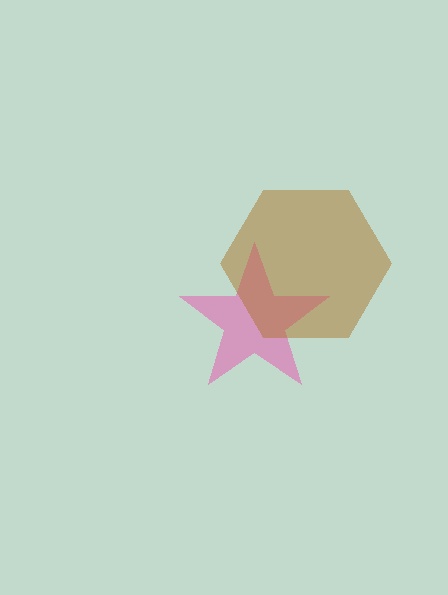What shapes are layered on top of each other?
The layered shapes are: a pink star, a brown hexagon.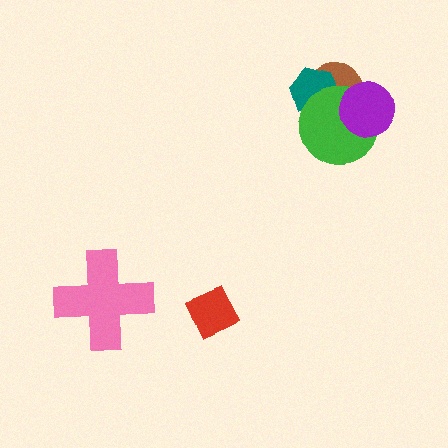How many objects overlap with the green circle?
3 objects overlap with the green circle.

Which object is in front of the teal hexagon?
The green circle is in front of the teal hexagon.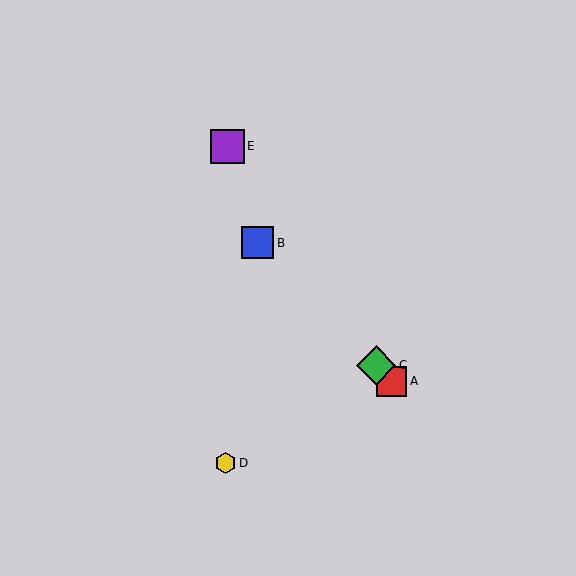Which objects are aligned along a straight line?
Objects A, B, C are aligned along a straight line.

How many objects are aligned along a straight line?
3 objects (A, B, C) are aligned along a straight line.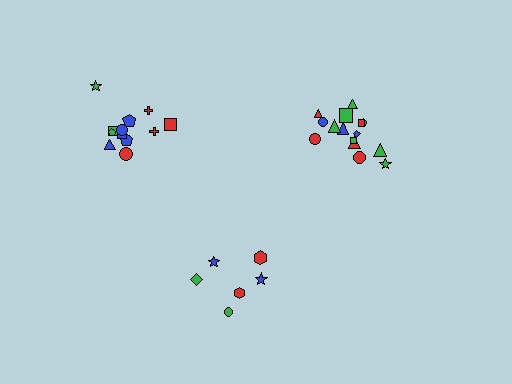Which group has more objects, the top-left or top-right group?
The top-right group.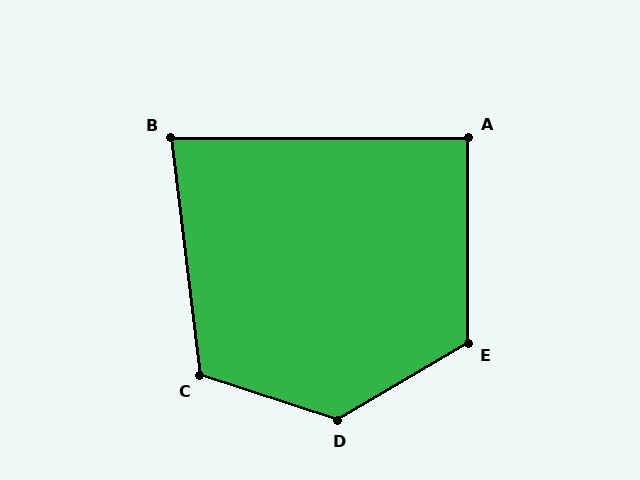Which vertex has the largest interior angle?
D, at approximately 132 degrees.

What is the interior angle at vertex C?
Approximately 115 degrees (obtuse).